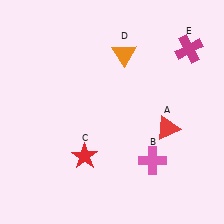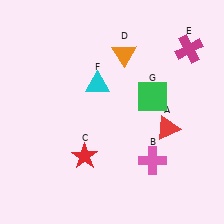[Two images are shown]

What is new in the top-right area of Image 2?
A green square (G) was added in the top-right area of Image 2.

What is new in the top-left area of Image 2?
A cyan triangle (F) was added in the top-left area of Image 2.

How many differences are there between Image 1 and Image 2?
There are 2 differences between the two images.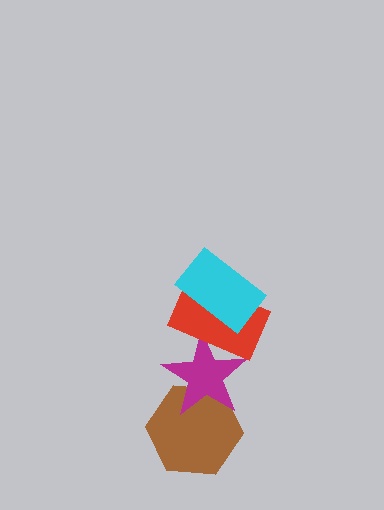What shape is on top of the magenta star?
The red rectangle is on top of the magenta star.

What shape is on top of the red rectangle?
The cyan rectangle is on top of the red rectangle.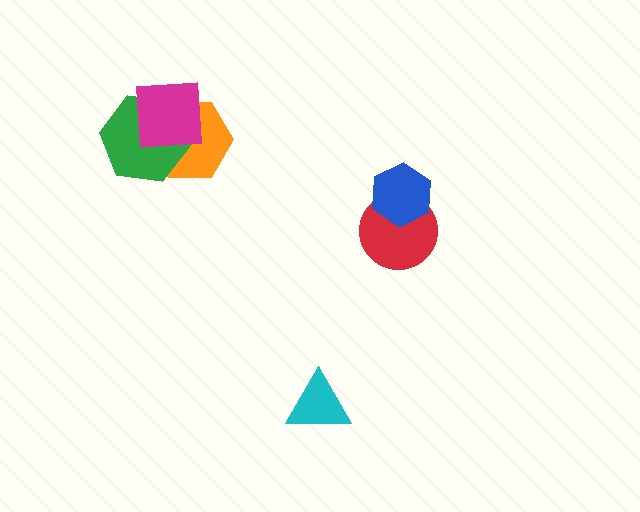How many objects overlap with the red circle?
1 object overlaps with the red circle.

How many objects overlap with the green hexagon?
2 objects overlap with the green hexagon.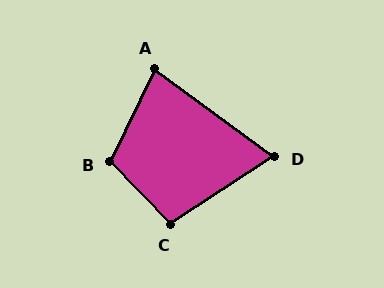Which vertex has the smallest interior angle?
D, at approximately 69 degrees.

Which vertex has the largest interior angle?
B, at approximately 111 degrees.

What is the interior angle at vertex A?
Approximately 80 degrees (acute).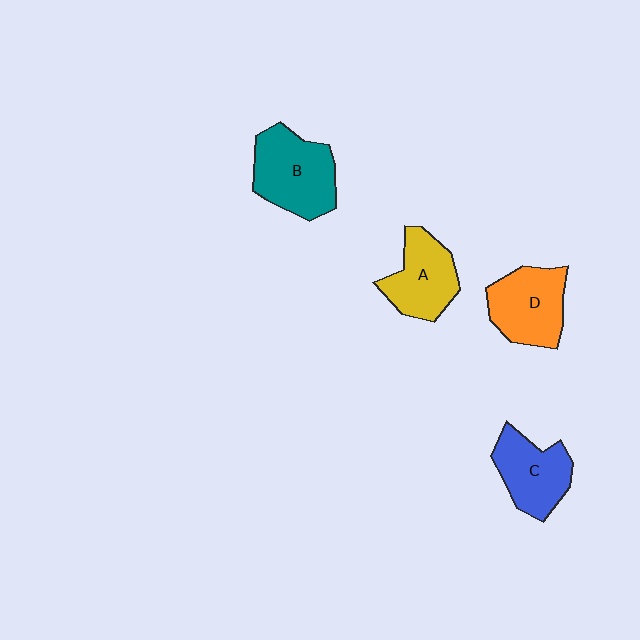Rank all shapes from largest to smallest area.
From largest to smallest: B (teal), D (orange), C (blue), A (yellow).